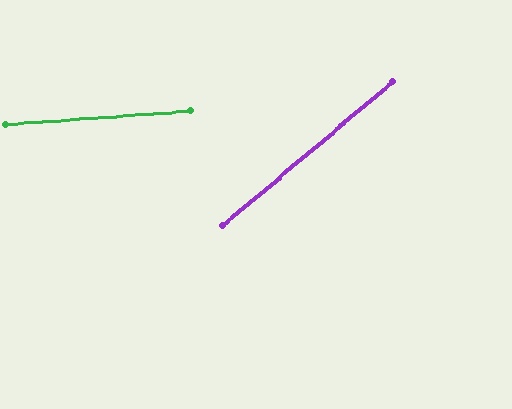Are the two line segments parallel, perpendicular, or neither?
Neither parallel nor perpendicular — they differ by about 36°.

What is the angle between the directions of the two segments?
Approximately 36 degrees.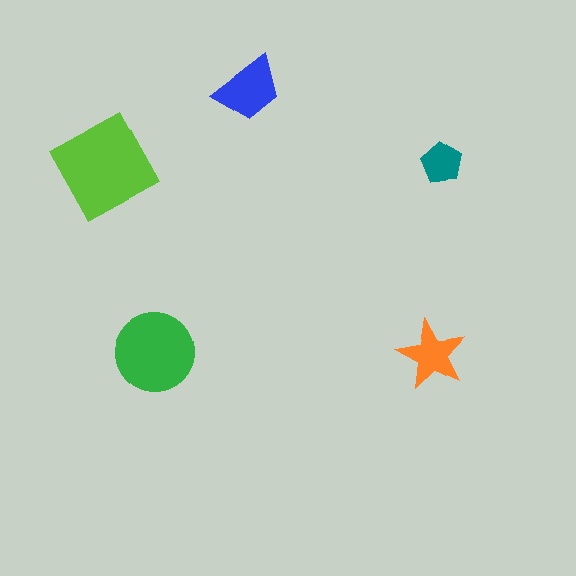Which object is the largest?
The lime square.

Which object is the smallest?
The teal pentagon.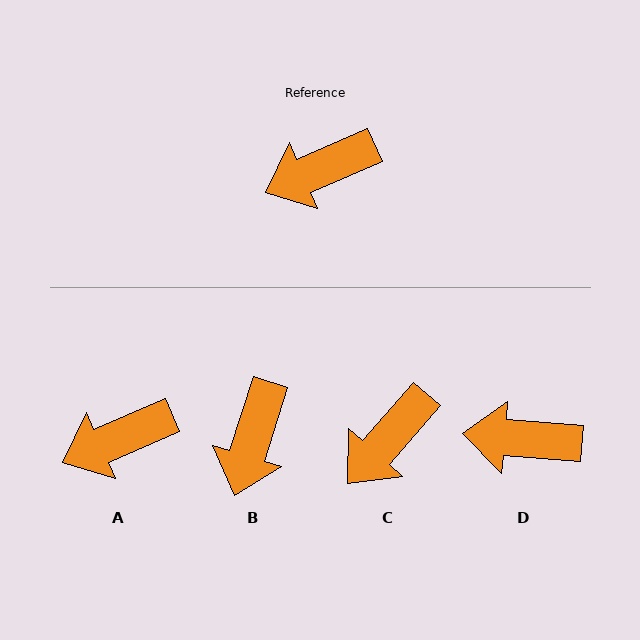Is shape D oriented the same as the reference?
No, it is off by about 28 degrees.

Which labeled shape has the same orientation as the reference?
A.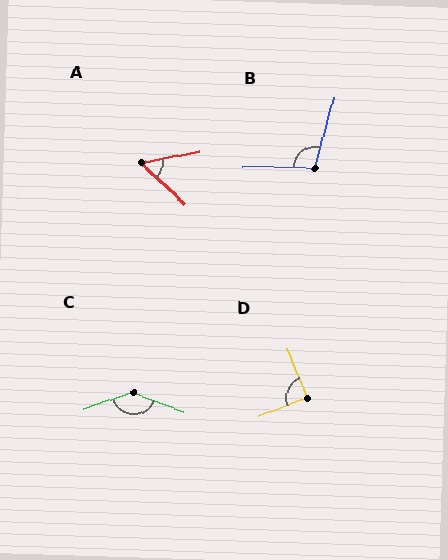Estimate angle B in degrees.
Approximately 105 degrees.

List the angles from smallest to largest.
A (54°), D (89°), B (105°), C (140°).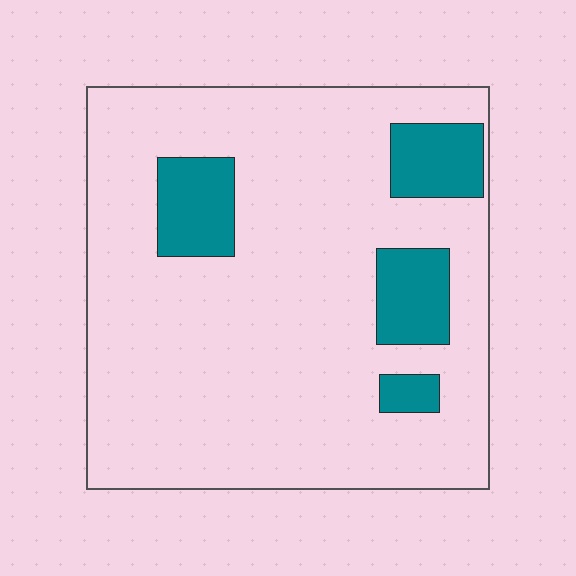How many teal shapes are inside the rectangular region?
4.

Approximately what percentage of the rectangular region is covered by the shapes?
Approximately 15%.